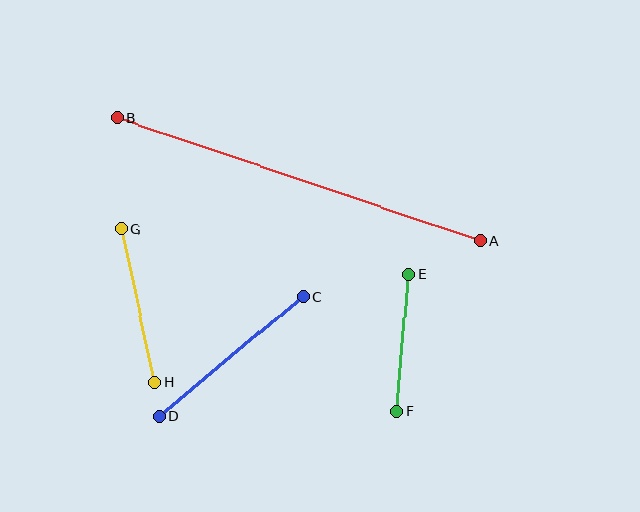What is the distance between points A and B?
The distance is approximately 383 pixels.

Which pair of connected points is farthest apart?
Points A and B are farthest apart.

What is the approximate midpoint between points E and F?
The midpoint is at approximately (403, 342) pixels.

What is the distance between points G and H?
The distance is approximately 157 pixels.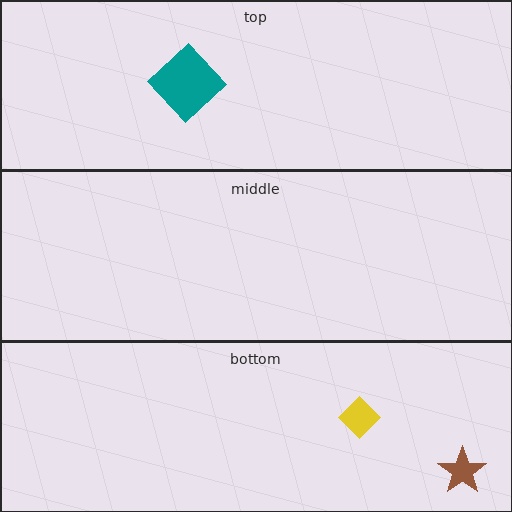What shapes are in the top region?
The teal diamond.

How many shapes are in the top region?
1.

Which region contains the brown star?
The bottom region.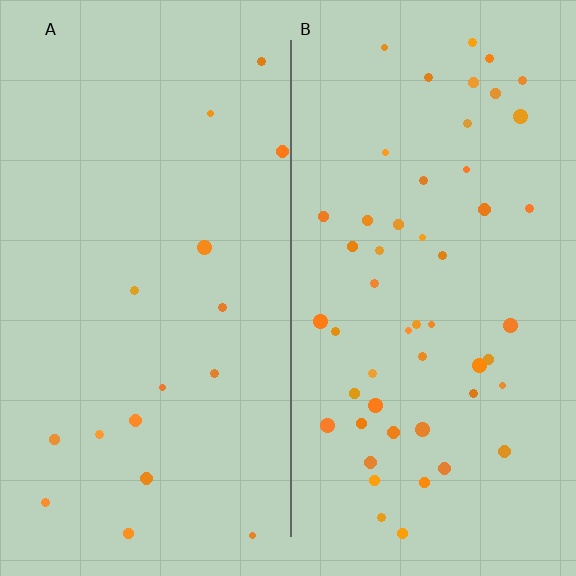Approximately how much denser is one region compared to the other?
Approximately 3.2× — region B over region A.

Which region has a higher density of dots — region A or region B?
B (the right).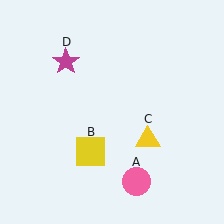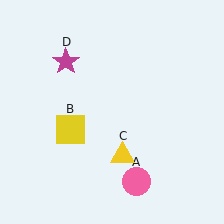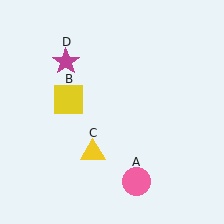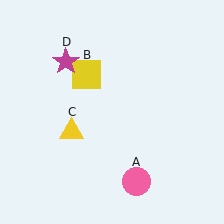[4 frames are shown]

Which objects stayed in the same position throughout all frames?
Pink circle (object A) and magenta star (object D) remained stationary.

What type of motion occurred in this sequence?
The yellow square (object B), yellow triangle (object C) rotated clockwise around the center of the scene.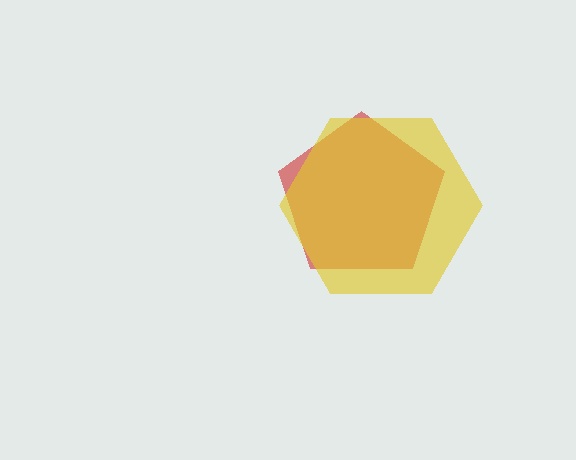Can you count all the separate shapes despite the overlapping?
Yes, there are 2 separate shapes.